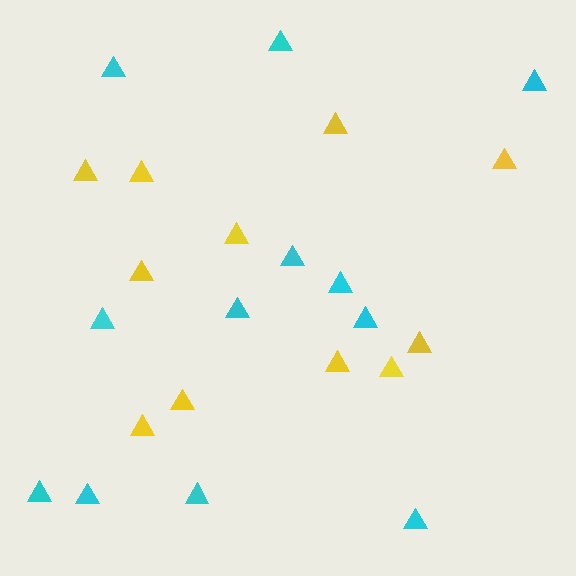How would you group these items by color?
There are 2 groups: one group of yellow triangles (11) and one group of cyan triangles (12).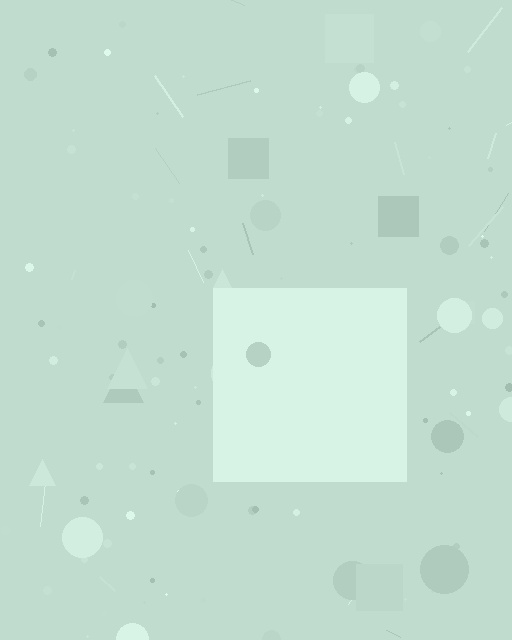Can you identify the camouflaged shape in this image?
The camouflaged shape is a square.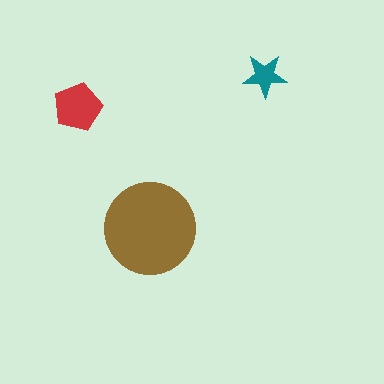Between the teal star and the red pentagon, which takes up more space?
The red pentagon.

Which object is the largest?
The brown circle.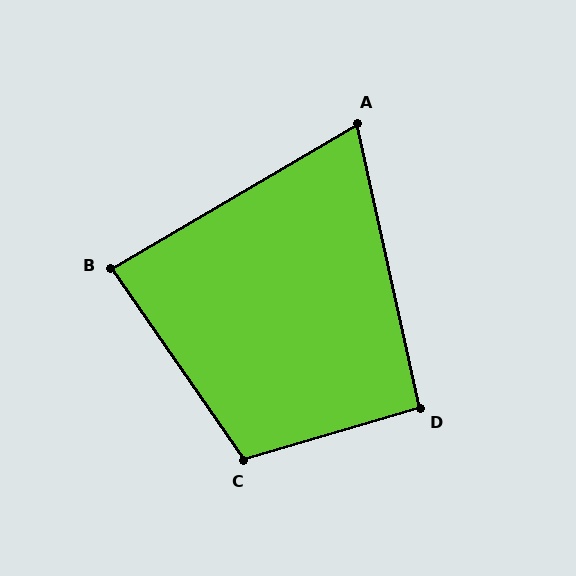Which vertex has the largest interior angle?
C, at approximately 108 degrees.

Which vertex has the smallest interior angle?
A, at approximately 72 degrees.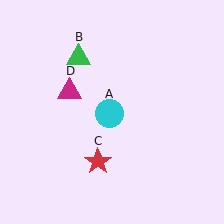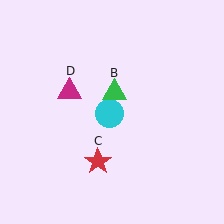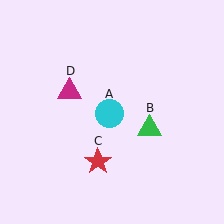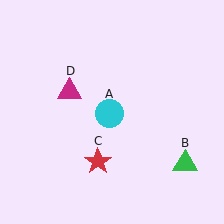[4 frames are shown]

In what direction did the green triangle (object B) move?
The green triangle (object B) moved down and to the right.